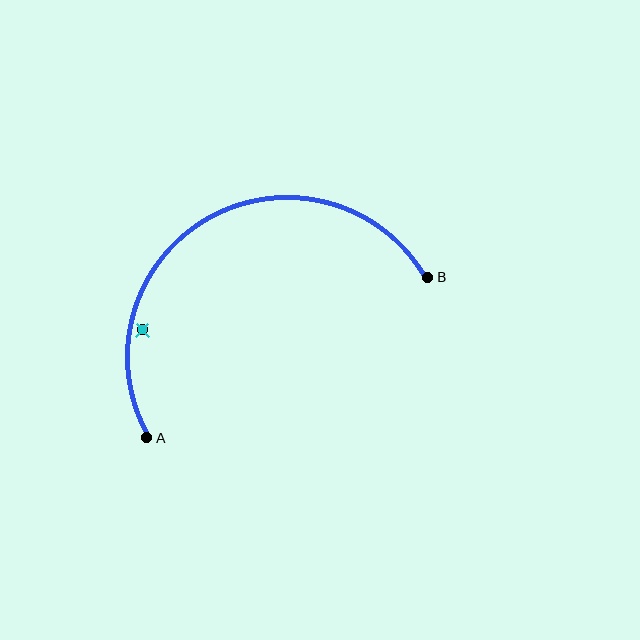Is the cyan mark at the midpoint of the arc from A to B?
No — the cyan mark does not lie on the arc at all. It sits slightly inside the curve.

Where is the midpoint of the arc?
The arc midpoint is the point on the curve farthest from the straight line joining A and B. It sits above that line.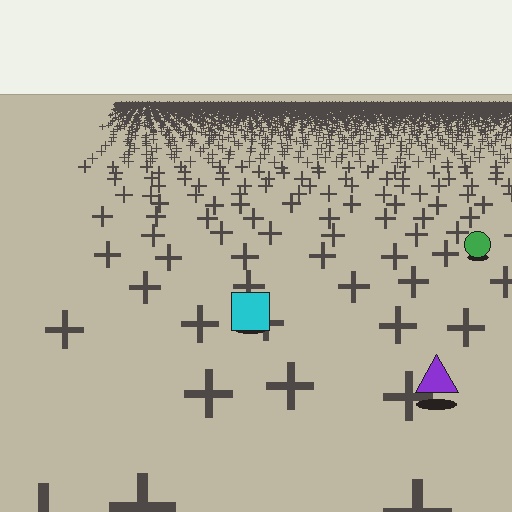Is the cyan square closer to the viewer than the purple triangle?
No. The purple triangle is closer — you can tell from the texture gradient: the ground texture is coarser near it.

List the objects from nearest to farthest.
From nearest to farthest: the purple triangle, the cyan square, the green circle.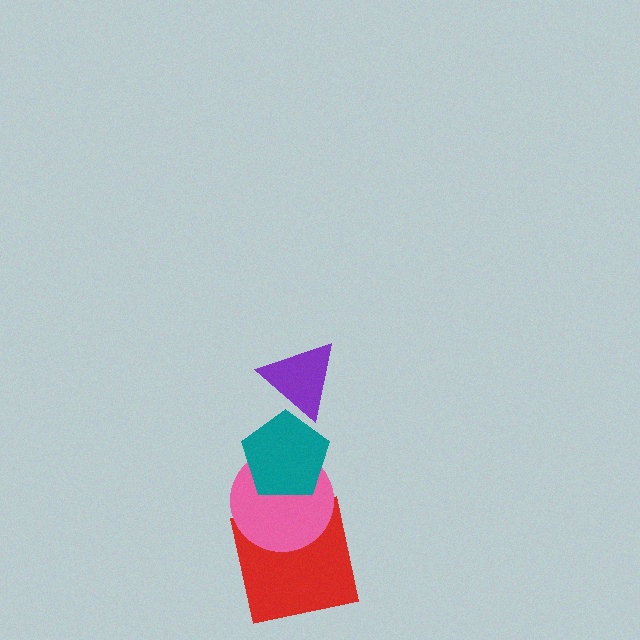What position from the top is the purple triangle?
The purple triangle is 1st from the top.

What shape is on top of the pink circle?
The teal pentagon is on top of the pink circle.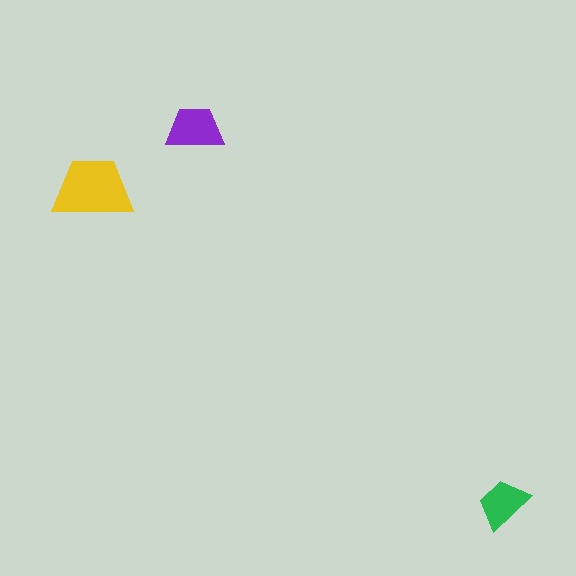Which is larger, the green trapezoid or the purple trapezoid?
The purple one.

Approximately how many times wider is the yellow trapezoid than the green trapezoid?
About 1.5 times wider.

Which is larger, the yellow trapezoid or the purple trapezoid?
The yellow one.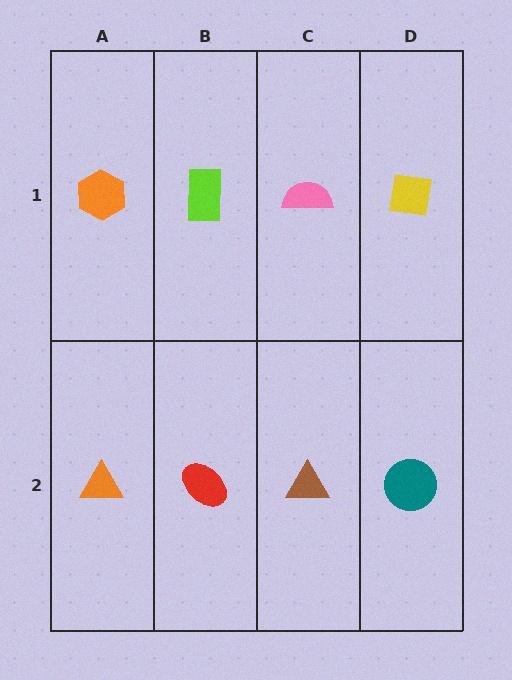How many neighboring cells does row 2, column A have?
2.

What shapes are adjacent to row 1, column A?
An orange triangle (row 2, column A), a lime rectangle (row 1, column B).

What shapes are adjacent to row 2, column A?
An orange hexagon (row 1, column A), a red ellipse (row 2, column B).